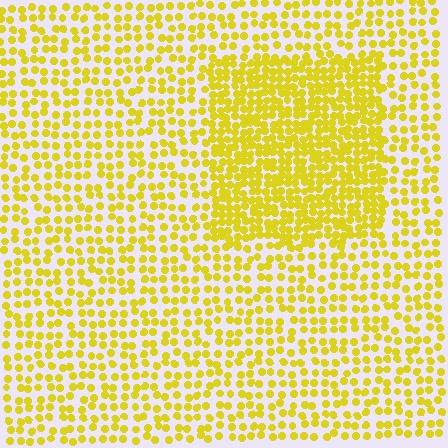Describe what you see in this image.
The image contains small yellow elements arranged at two different densities. A rectangle-shaped region is visible where the elements are more densely packed than the surrounding area.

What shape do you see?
I see a rectangle.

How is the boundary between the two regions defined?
The boundary is defined by a change in element density (approximately 2.0x ratio). All elements are the same color, size, and shape.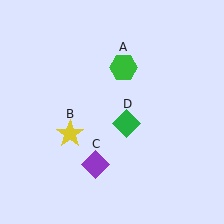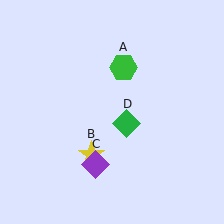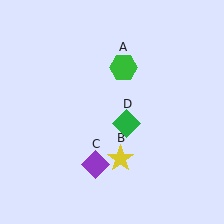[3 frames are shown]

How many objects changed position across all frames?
1 object changed position: yellow star (object B).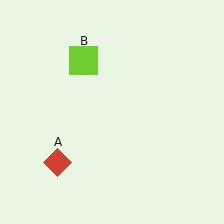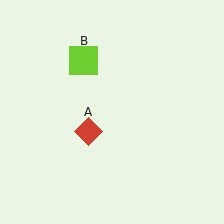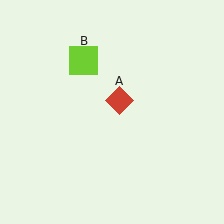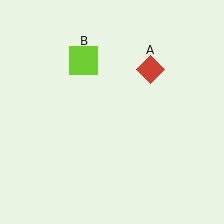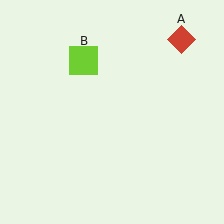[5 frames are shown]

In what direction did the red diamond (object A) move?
The red diamond (object A) moved up and to the right.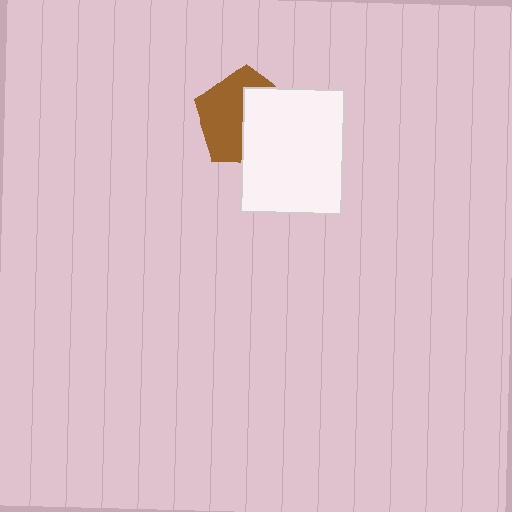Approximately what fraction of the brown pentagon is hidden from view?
Roughly 47% of the brown pentagon is hidden behind the white rectangle.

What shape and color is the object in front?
The object in front is a white rectangle.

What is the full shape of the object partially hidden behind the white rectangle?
The partially hidden object is a brown pentagon.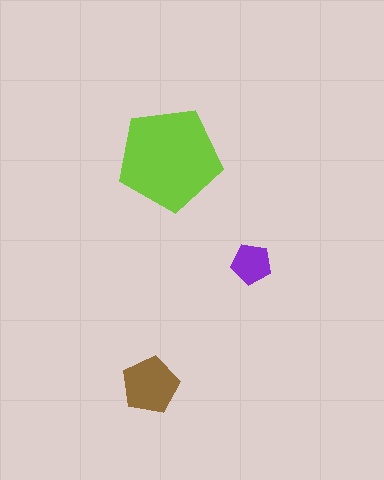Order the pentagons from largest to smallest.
the lime one, the brown one, the purple one.